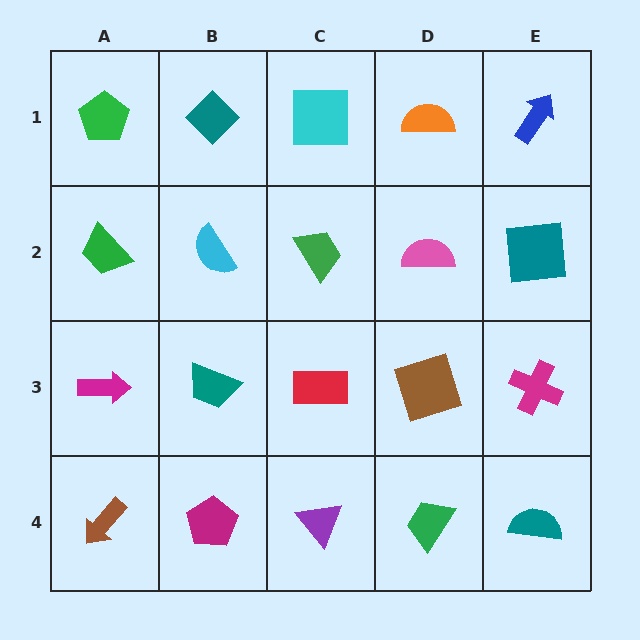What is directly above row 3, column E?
A teal square.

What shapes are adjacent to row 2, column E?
A blue arrow (row 1, column E), a magenta cross (row 3, column E), a pink semicircle (row 2, column D).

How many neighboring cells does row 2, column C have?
4.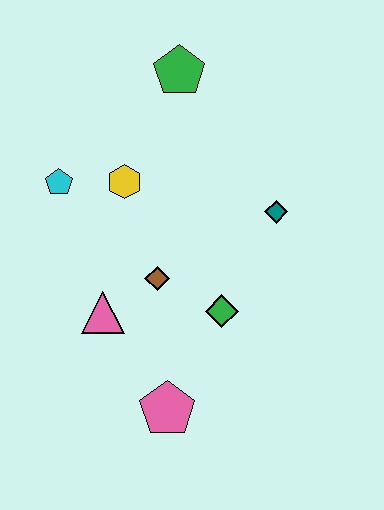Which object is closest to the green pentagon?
The yellow hexagon is closest to the green pentagon.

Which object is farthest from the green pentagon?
The pink pentagon is farthest from the green pentagon.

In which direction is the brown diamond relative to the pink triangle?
The brown diamond is to the right of the pink triangle.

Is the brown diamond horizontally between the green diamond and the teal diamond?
No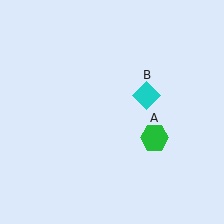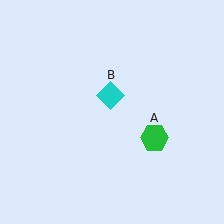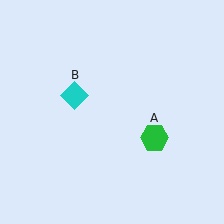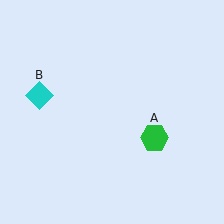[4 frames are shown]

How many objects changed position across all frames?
1 object changed position: cyan diamond (object B).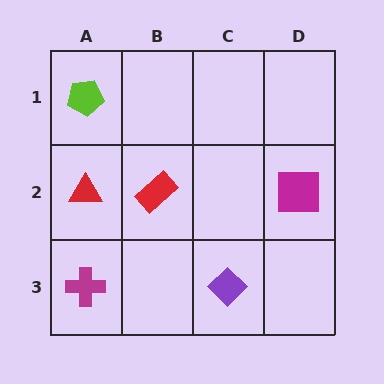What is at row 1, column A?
A lime pentagon.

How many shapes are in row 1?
1 shape.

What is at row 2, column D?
A magenta square.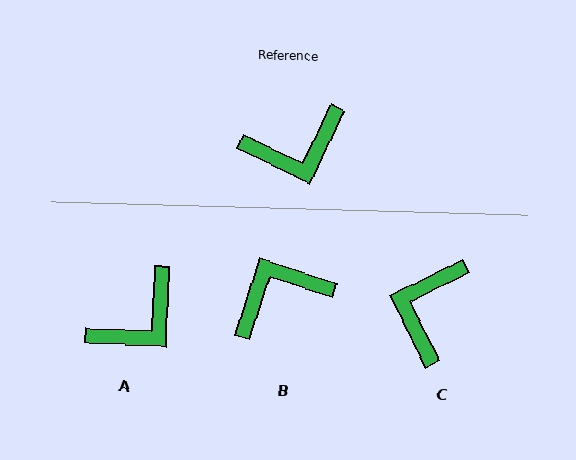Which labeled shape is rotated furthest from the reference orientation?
B, about 172 degrees away.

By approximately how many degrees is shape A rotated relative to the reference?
Approximately 23 degrees counter-clockwise.